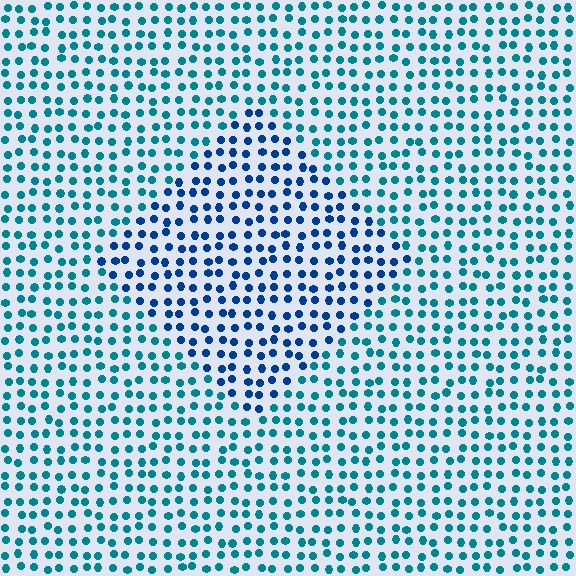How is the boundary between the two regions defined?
The boundary is defined purely by a slight shift in hue (about 32 degrees). Spacing, size, and orientation are identical on both sides.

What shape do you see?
I see a diamond.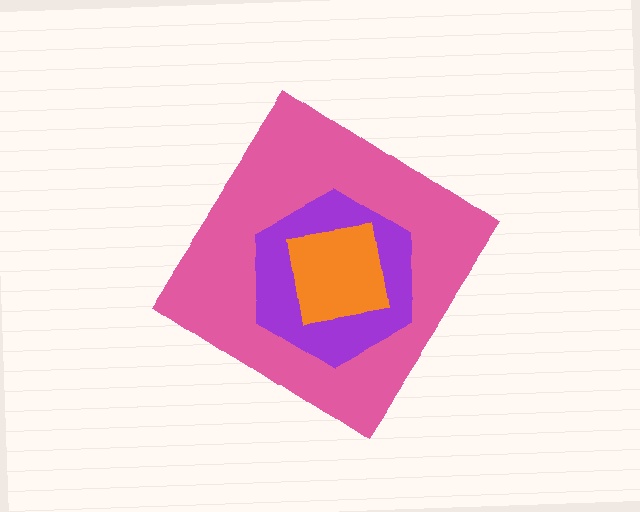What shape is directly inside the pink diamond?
The purple hexagon.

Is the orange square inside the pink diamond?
Yes.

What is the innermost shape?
The orange square.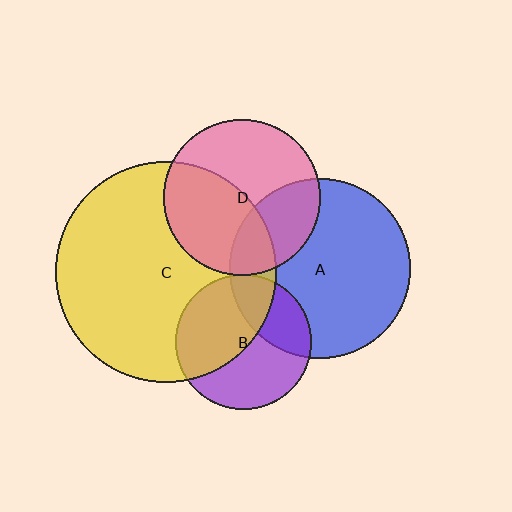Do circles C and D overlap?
Yes.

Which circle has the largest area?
Circle C (yellow).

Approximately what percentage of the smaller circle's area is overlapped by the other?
Approximately 45%.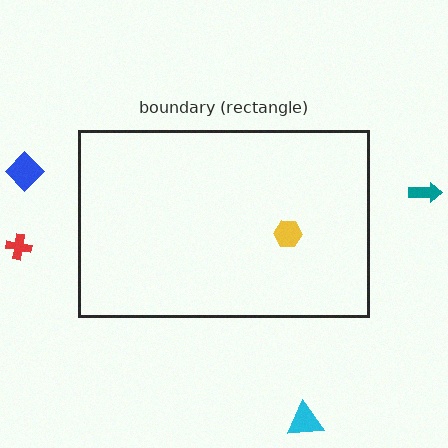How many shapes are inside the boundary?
1 inside, 4 outside.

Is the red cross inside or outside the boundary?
Outside.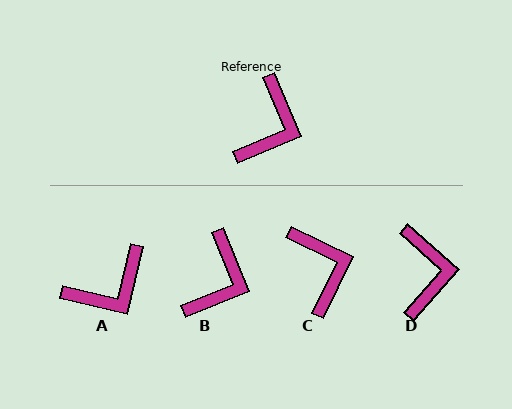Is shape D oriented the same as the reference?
No, it is off by about 26 degrees.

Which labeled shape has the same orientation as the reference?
B.